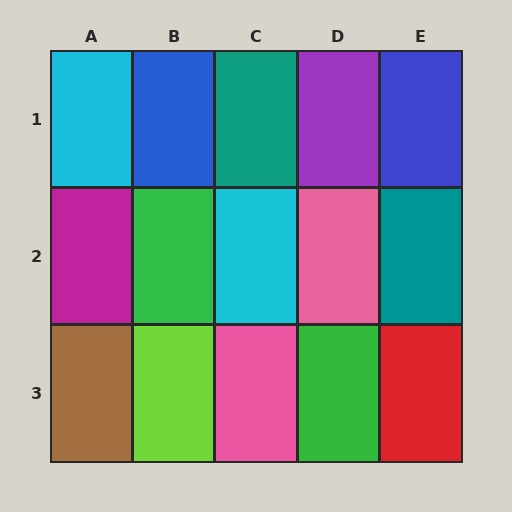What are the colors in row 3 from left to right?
Brown, lime, pink, green, red.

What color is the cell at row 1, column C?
Teal.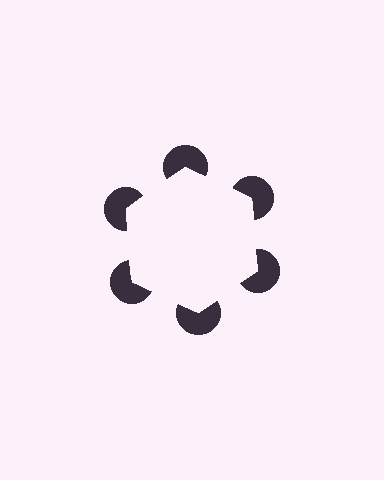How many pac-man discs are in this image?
There are 6 — one at each vertex of the illusory hexagon.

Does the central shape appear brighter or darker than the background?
It typically appears slightly brighter than the background, even though no actual brightness change is drawn.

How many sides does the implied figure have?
6 sides.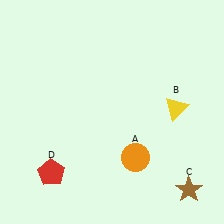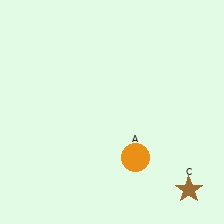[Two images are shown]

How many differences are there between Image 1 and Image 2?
There are 2 differences between the two images.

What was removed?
The red pentagon (D), the yellow triangle (B) were removed in Image 2.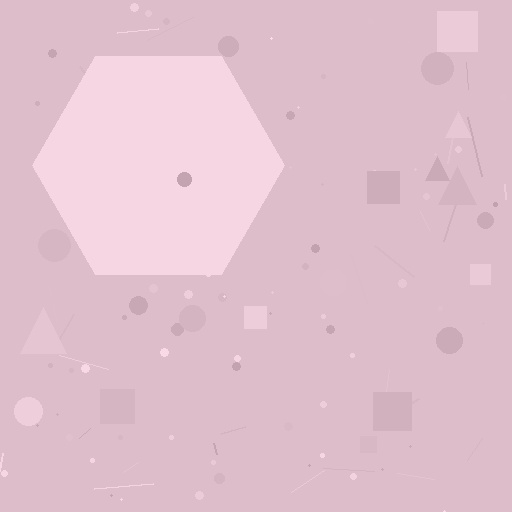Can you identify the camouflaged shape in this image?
The camouflaged shape is a hexagon.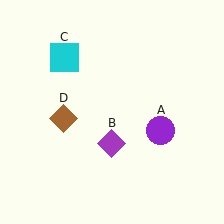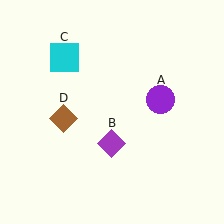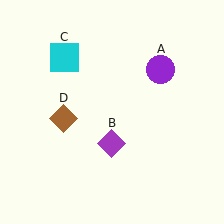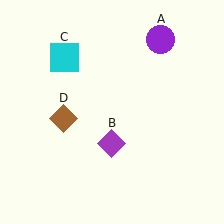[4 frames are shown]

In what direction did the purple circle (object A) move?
The purple circle (object A) moved up.